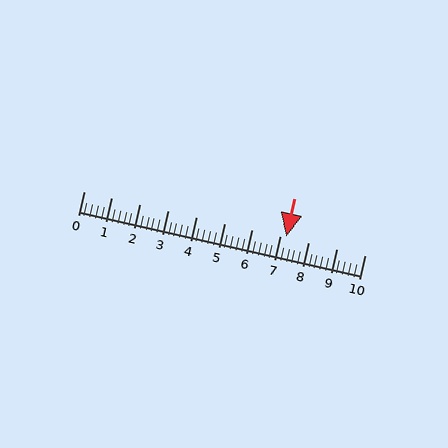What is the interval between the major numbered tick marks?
The major tick marks are spaced 1 units apart.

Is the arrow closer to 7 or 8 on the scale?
The arrow is closer to 7.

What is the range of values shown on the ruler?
The ruler shows values from 0 to 10.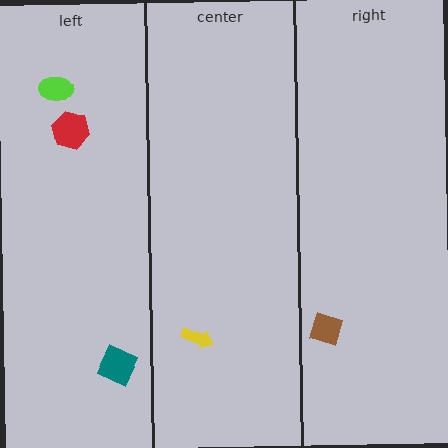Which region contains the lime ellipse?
The left region.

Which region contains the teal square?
The left region.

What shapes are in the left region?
The red hexagon, the lime ellipse, the teal square.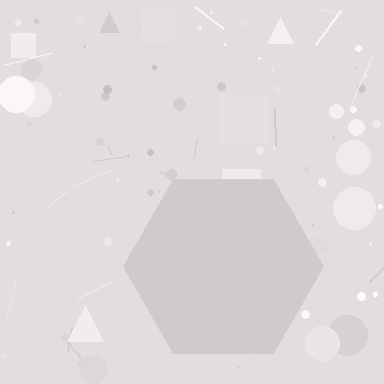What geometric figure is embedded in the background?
A hexagon is embedded in the background.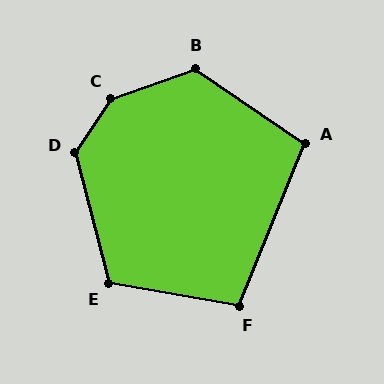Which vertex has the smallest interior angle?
A, at approximately 102 degrees.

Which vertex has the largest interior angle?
C, at approximately 144 degrees.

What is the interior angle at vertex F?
Approximately 102 degrees (obtuse).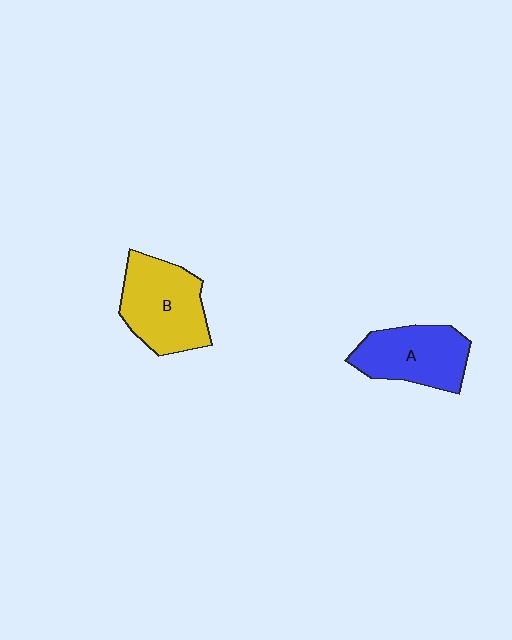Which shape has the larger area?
Shape B (yellow).